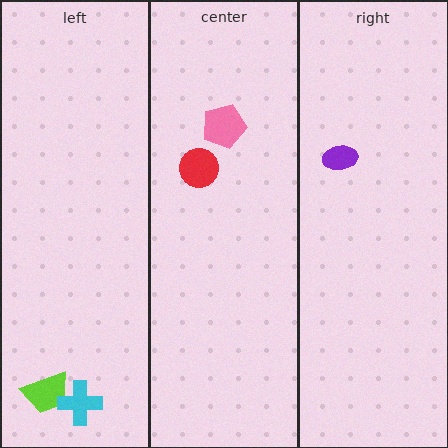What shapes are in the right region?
The purple ellipse.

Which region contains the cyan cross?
The left region.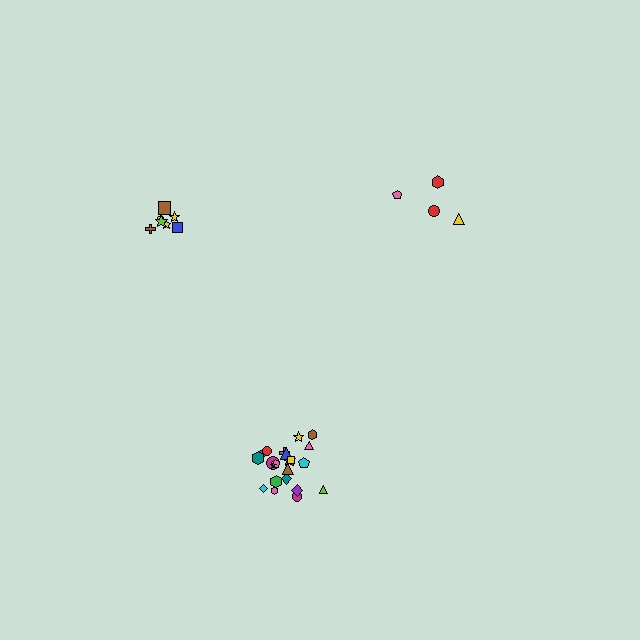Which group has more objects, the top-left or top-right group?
The top-left group.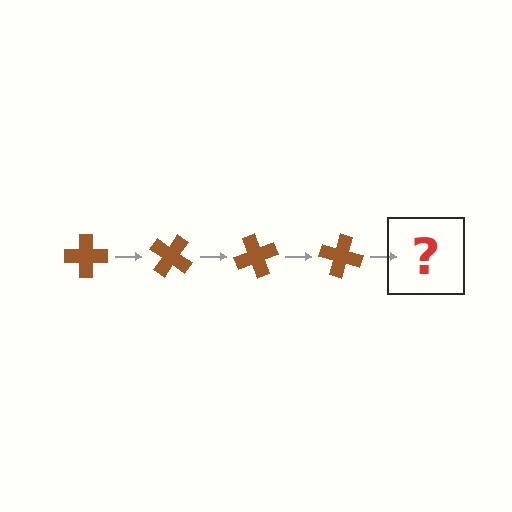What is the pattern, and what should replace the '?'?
The pattern is that the cross rotates 35 degrees each step. The '?' should be a brown cross rotated 140 degrees.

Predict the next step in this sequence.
The next step is a brown cross rotated 140 degrees.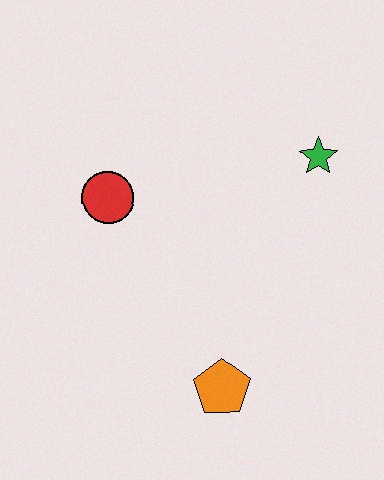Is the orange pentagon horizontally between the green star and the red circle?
Yes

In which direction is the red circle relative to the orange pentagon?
The red circle is above the orange pentagon.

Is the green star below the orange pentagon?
No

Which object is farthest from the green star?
The orange pentagon is farthest from the green star.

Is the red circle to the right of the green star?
No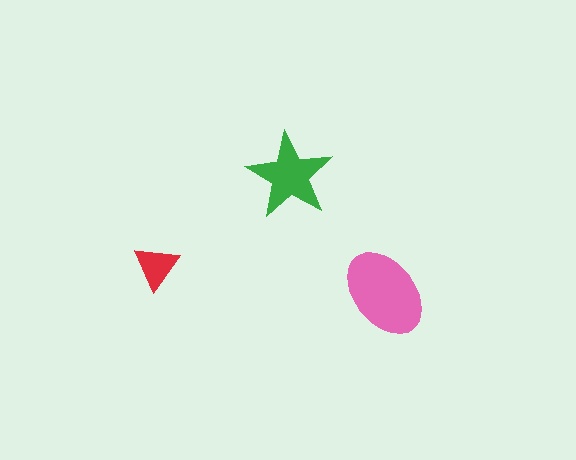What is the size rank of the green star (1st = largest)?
2nd.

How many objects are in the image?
There are 3 objects in the image.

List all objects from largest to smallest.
The pink ellipse, the green star, the red triangle.